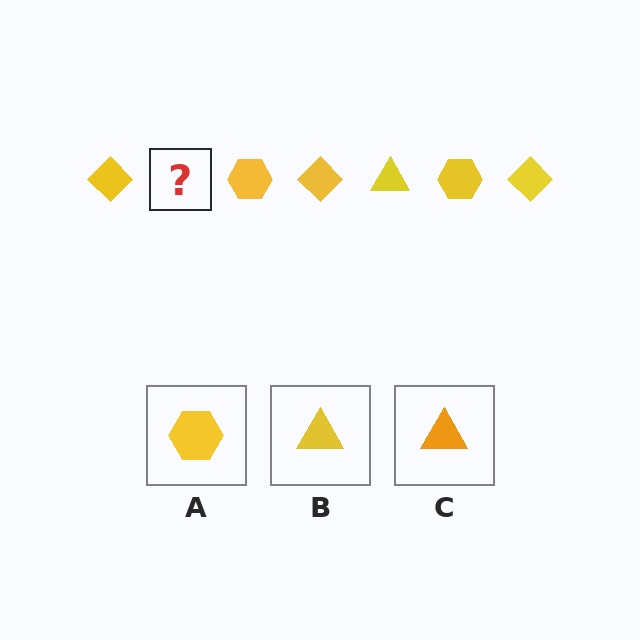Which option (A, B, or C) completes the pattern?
B.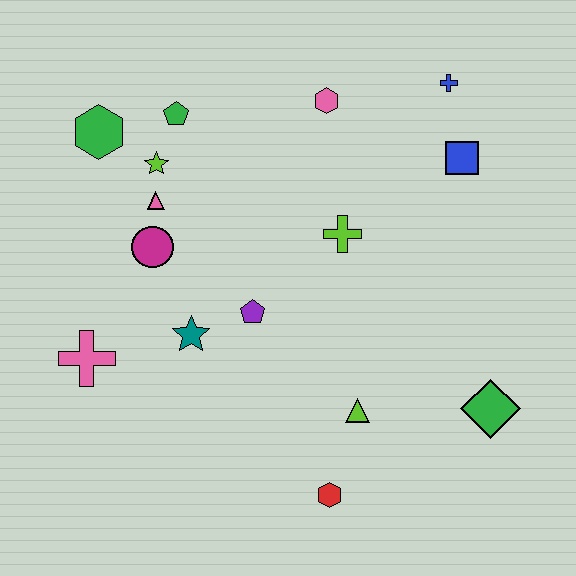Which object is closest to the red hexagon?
The lime triangle is closest to the red hexagon.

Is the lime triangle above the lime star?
No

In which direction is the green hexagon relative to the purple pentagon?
The green hexagon is above the purple pentagon.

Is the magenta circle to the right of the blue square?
No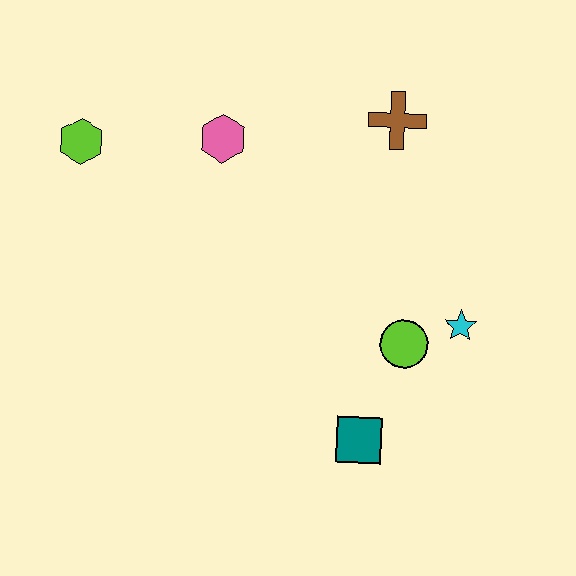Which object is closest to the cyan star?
The lime circle is closest to the cyan star.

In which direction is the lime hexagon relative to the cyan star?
The lime hexagon is to the left of the cyan star.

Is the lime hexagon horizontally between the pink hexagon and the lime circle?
No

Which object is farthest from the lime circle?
The lime hexagon is farthest from the lime circle.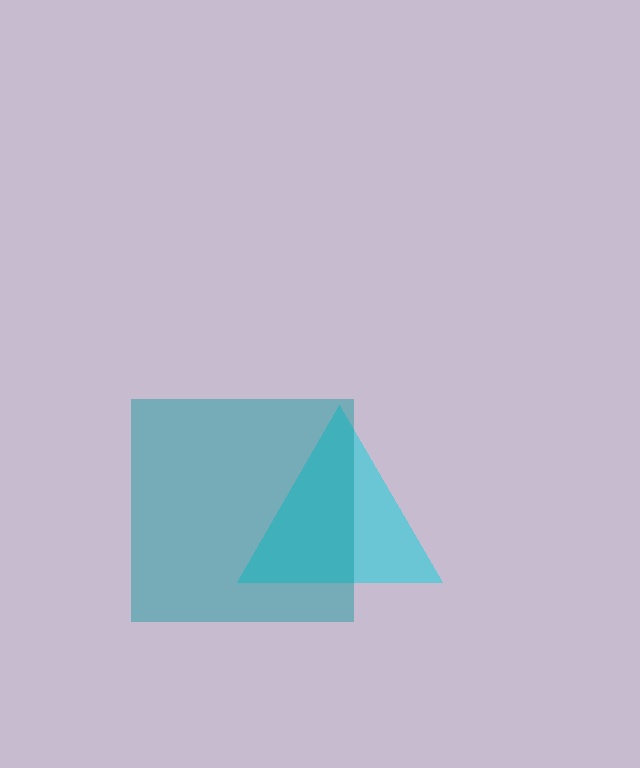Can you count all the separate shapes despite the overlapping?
Yes, there are 2 separate shapes.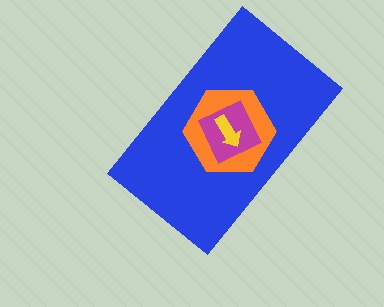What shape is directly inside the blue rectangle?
The orange hexagon.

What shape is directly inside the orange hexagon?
The magenta square.